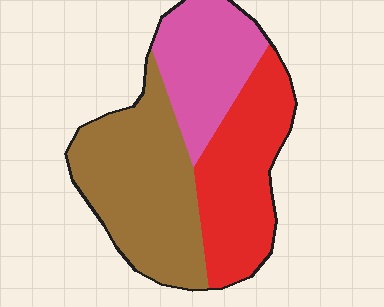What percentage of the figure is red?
Red covers roughly 35% of the figure.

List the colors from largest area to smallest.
From largest to smallest: brown, red, pink.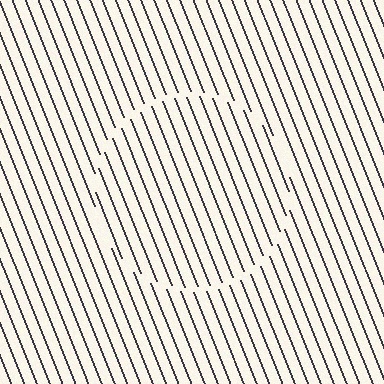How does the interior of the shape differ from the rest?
The interior of the shape contains the same grating, shifted by half a period — the contour is defined by the phase discontinuity where line-ends from the inner and outer gratings abut.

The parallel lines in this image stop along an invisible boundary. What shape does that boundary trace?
An illusory circle. The interior of the shape contains the same grating, shifted by half a period — the contour is defined by the phase discontinuity where line-ends from the inner and outer gratings abut.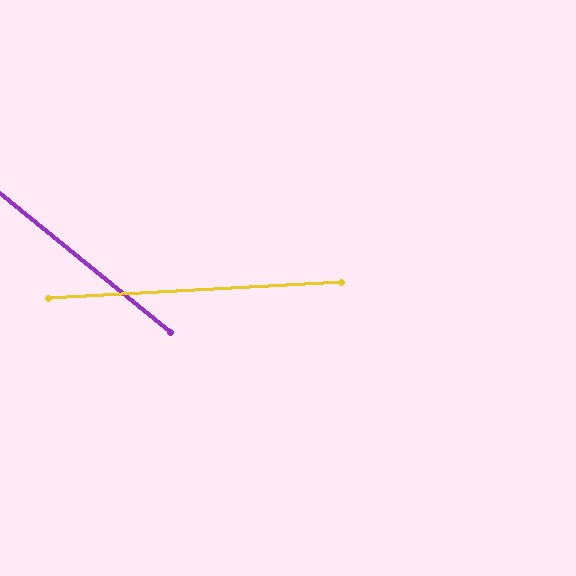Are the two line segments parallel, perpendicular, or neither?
Neither parallel nor perpendicular — they differ by about 42°.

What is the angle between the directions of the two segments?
Approximately 42 degrees.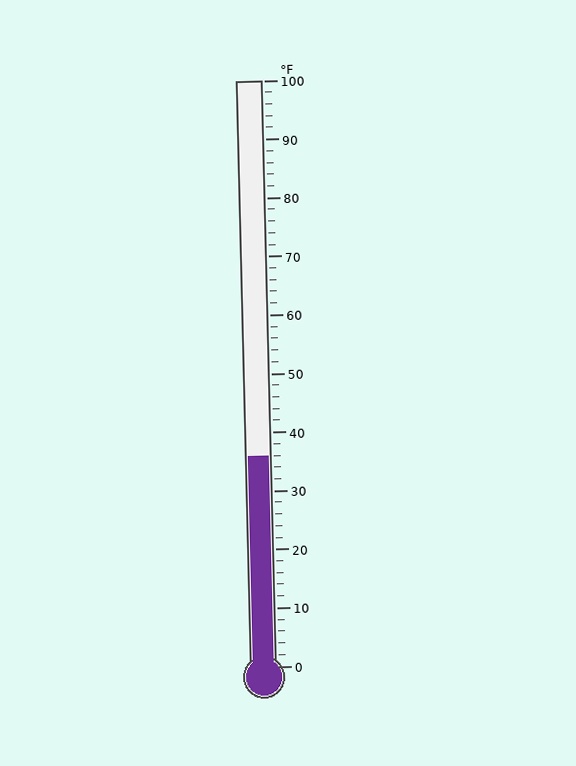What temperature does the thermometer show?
The thermometer shows approximately 36°F.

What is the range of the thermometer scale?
The thermometer scale ranges from 0°F to 100°F.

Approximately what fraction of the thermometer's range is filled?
The thermometer is filled to approximately 35% of its range.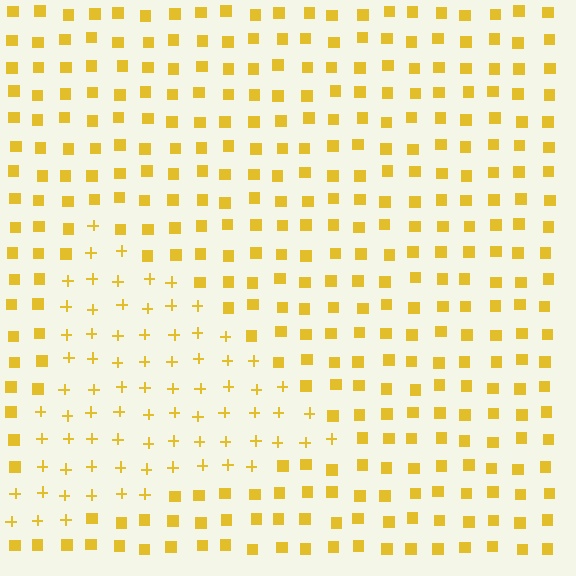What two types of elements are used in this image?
The image uses plus signs inside the triangle region and squares outside it.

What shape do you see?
I see a triangle.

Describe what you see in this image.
The image is filled with small yellow elements arranged in a uniform grid. A triangle-shaped region contains plus signs, while the surrounding area contains squares. The boundary is defined purely by the change in element shape.